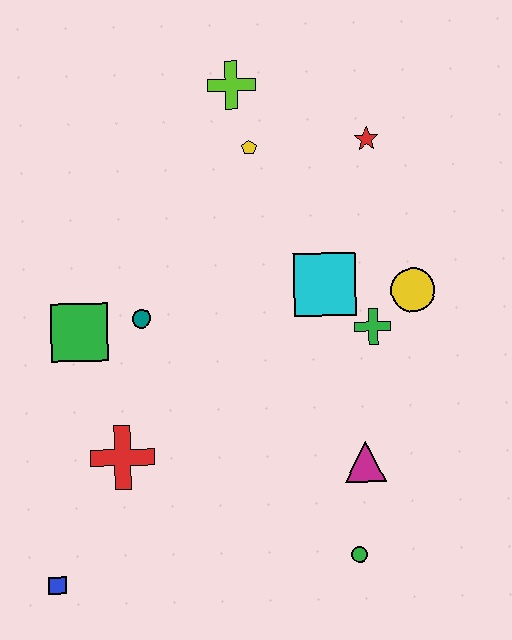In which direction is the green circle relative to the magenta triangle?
The green circle is below the magenta triangle.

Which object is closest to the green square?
The teal circle is closest to the green square.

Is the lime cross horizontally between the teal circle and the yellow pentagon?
Yes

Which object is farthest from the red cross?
The red star is farthest from the red cross.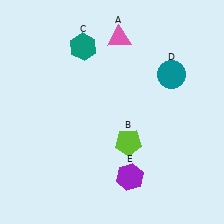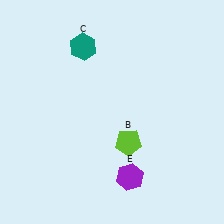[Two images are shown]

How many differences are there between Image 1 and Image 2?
There are 2 differences between the two images.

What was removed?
The teal circle (D), the pink triangle (A) were removed in Image 2.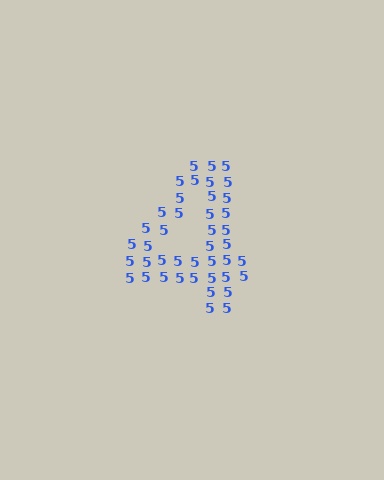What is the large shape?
The large shape is the digit 4.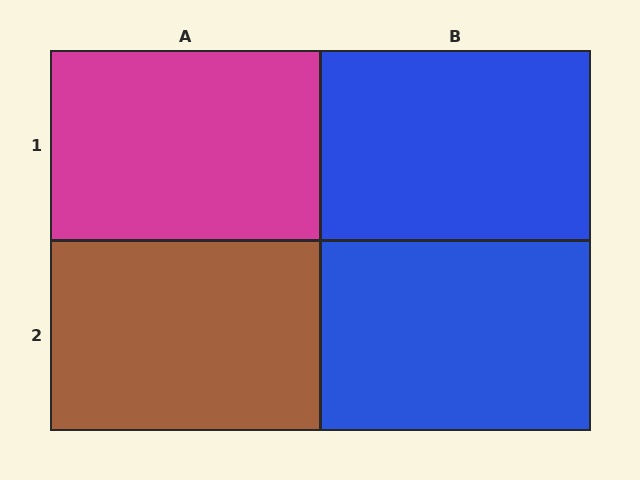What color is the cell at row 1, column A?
Magenta.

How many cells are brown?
1 cell is brown.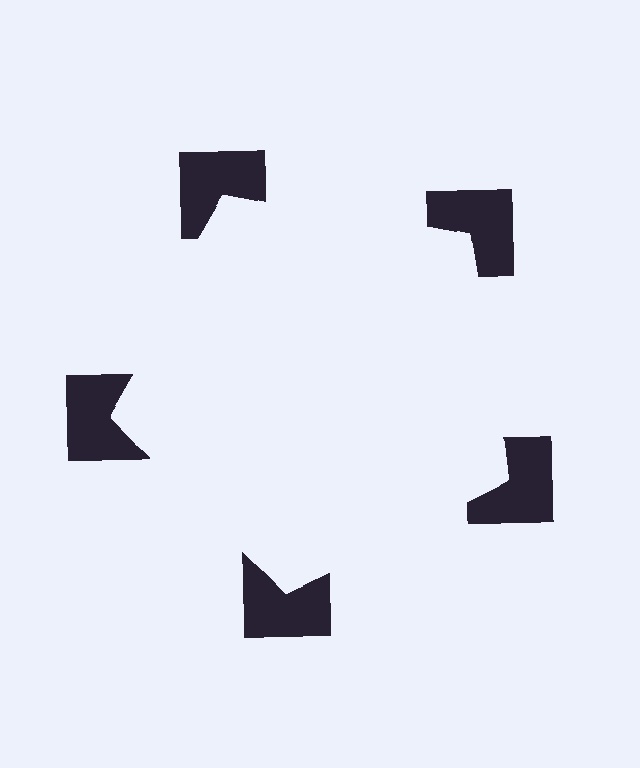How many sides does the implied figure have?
5 sides.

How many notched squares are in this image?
There are 5 — one at each vertex of the illusory pentagon.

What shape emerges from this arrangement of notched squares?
An illusory pentagon — its edges are inferred from the aligned wedge cuts in the notched squares, not physically drawn.